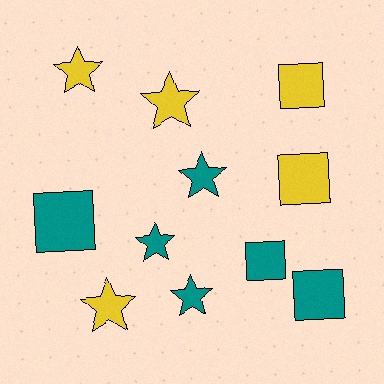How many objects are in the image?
There are 11 objects.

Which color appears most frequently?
Teal, with 6 objects.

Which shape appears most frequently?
Star, with 6 objects.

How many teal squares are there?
There are 3 teal squares.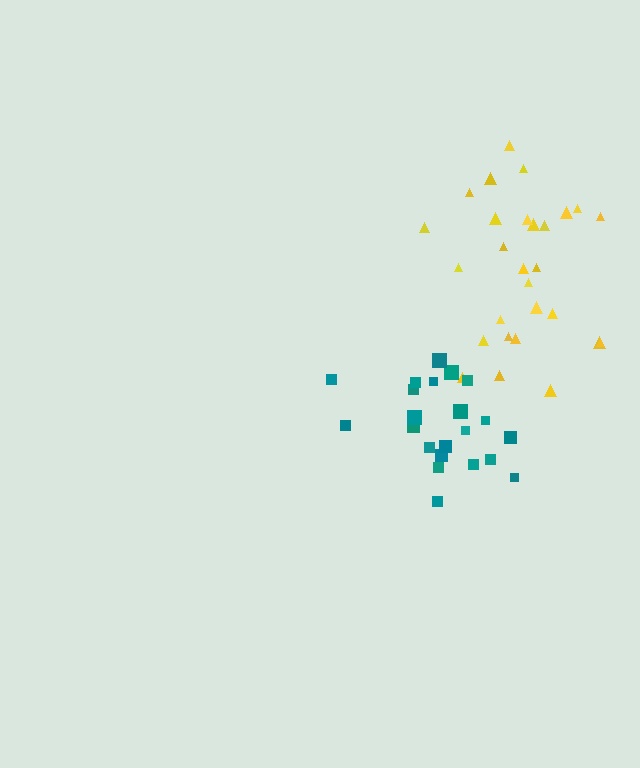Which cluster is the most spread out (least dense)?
Yellow.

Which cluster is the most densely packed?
Teal.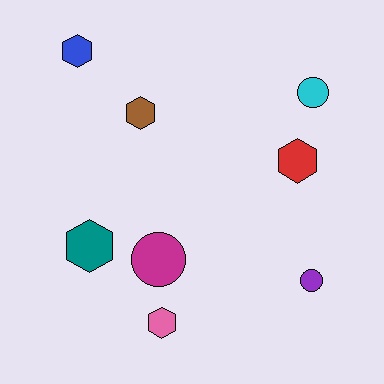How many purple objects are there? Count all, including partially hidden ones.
There is 1 purple object.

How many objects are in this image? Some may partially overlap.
There are 8 objects.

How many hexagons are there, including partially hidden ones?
There are 5 hexagons.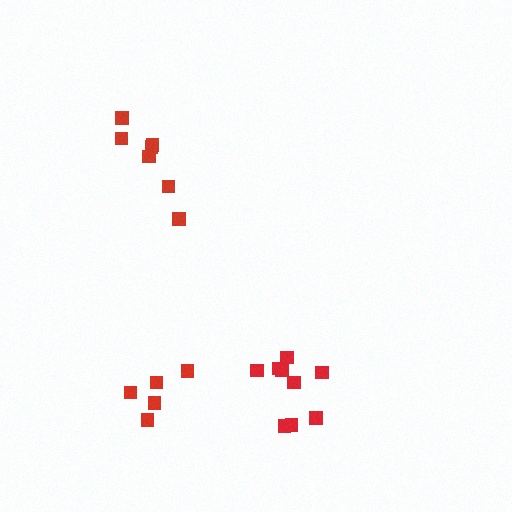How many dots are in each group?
Group 1: 7 dots, Group 2: 9 dots, Group 3: 5 dots (21 total).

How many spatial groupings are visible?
There are 3 spatial groupings.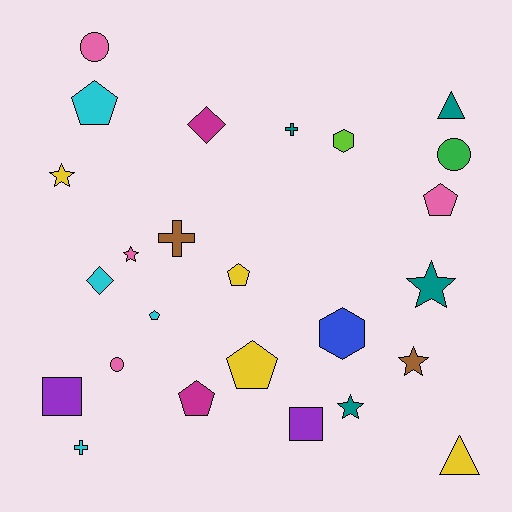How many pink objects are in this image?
There are 4 pink objects.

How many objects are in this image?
There are 25 objects.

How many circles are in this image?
There are 3 circles.